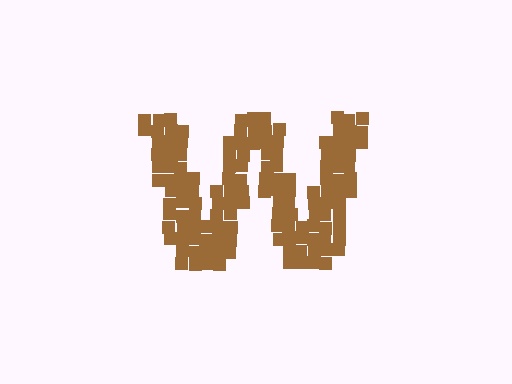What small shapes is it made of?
It is made of small squares.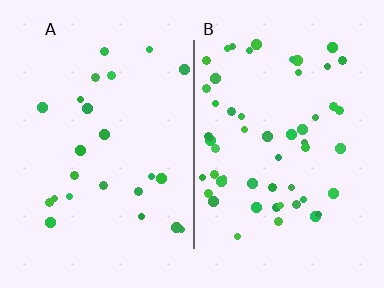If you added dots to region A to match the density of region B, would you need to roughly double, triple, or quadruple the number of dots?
Approximately double.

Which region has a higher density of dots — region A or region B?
B (the right).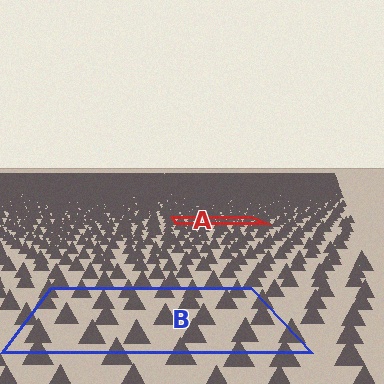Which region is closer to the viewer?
Region B is closer. The texture elements there are larger and more spread out.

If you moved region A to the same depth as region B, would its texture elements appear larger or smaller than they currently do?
They would appear larger. At a closer depth, the same texture elements are projected at a bigger on-screen size.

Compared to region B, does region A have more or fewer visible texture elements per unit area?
Region A has more texture elements per unit area — they are packed more densely because it is farther away.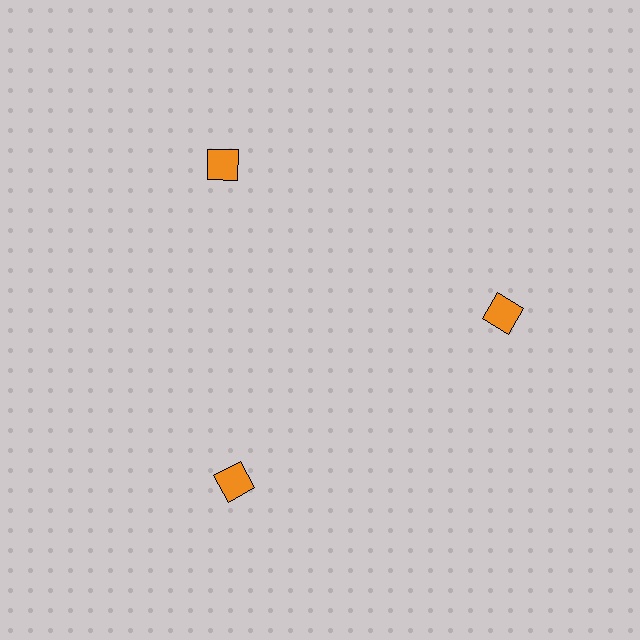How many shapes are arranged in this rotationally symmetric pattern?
There are 3 shapes, arranged in 3 groups of 1.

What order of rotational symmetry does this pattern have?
This pattern has 3-fold rotational symmetry.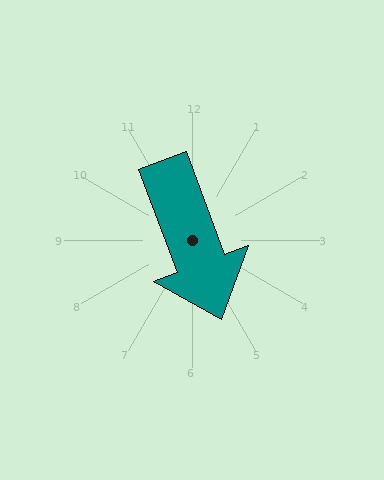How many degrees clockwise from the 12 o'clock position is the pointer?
Approximately 159 degrees.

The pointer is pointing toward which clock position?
Roughly 5 o'clock.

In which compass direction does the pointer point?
South.